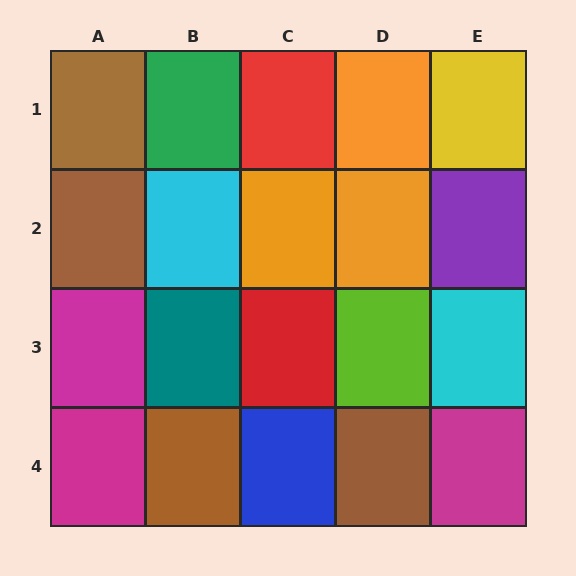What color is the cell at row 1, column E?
Yellow.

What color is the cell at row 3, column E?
Cyan.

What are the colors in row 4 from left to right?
Magenta, brown, blue, brown, magenta.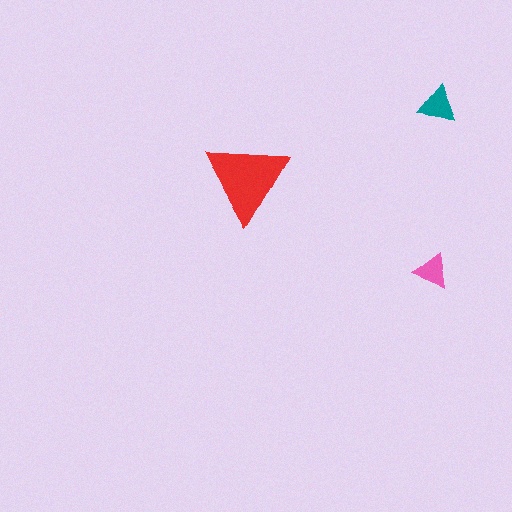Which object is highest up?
The teal triangle is topmost.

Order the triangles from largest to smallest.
the red one, the teal one, the pink one.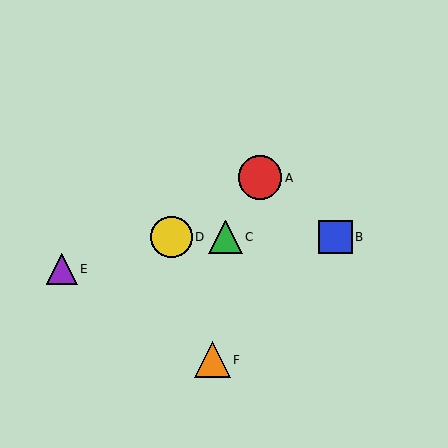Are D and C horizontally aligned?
Yes, both are at y≈237.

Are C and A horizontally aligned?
No, C is at y≈237 and A is at y≈178.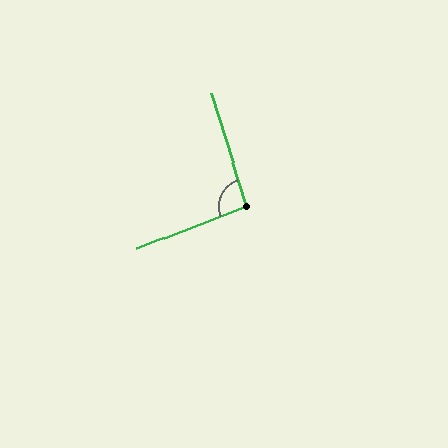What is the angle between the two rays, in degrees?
Approximately 94 degrees.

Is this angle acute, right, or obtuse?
It is approximately a right angle.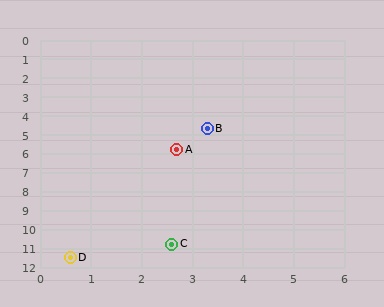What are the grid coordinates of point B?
Point B is at approximately (3.3, 4.7).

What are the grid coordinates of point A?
Point A is at approximately (2.7, 5.8).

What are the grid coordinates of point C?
Point C is at approximately (2.6, 10.8).